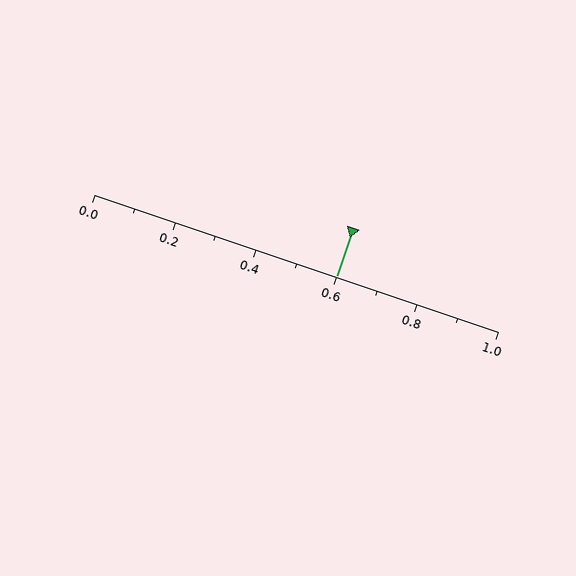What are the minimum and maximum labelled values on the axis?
The axis runs from 0.0 to 1.0.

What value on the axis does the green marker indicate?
The marker indicates approximately 0.6.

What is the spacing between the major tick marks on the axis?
The major ticks are spaced 0.2 apart.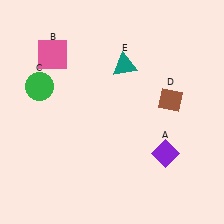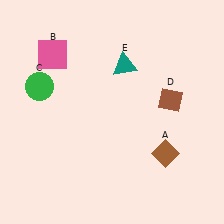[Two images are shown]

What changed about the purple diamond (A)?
In Image 1, A is purple. In Image 2, it changed to brown.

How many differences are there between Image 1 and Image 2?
There is 1 difference between the two images.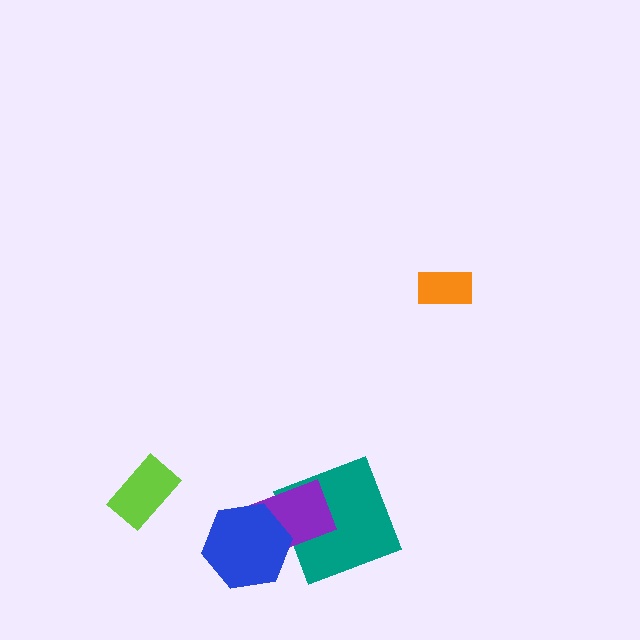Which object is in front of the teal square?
The purple rectangle is in front of the teal square.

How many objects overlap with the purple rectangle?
2 objects overlap with the purple rectangle.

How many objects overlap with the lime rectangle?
0 objects overlap with the lime rectangle.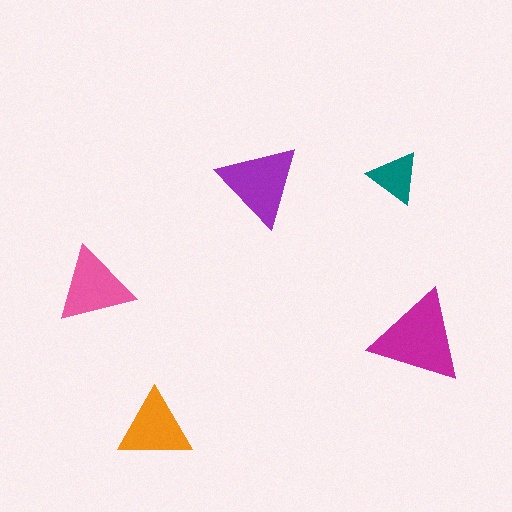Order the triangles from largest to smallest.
the magenta one, the purple one, the pink one, the orange one, the teal one.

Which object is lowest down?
The orange triangle is bottommost.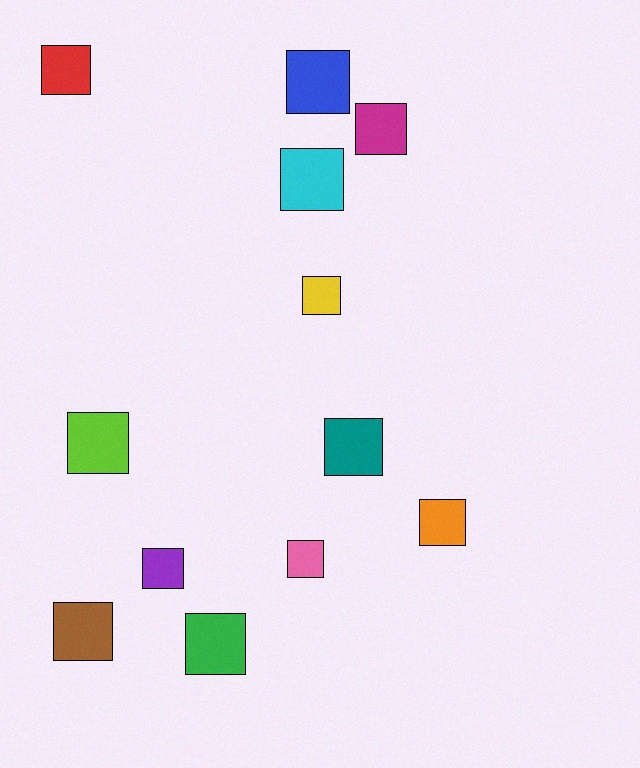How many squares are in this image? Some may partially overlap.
There are 12 squares.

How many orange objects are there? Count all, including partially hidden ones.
There is 1 orange object.